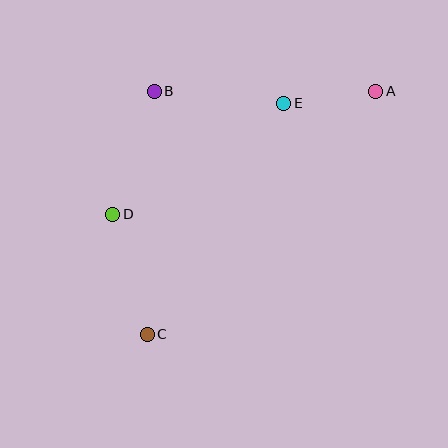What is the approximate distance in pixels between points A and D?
The distance between A and D is approximately 291 pixels.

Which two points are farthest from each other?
Points A and C are farthest from each other.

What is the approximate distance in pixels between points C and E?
The distance between C and E is approximately 268 pixels.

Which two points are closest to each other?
Points A and E are closest to each other.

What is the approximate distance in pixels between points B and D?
The distance between B and D is approximately 130 pixels.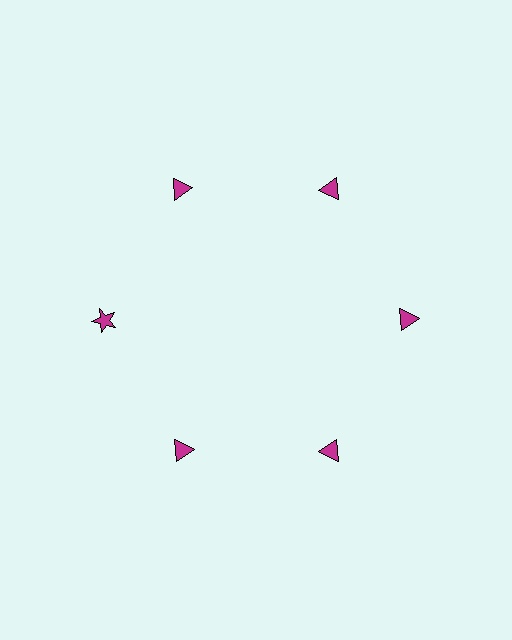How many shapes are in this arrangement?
There are 6 shapes arranged in a ring pattern.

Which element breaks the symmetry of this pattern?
The magenta star at roughly the 9 o'clock position breaks the symmetry. All other shapes are magenta triangles.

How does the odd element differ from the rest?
It has a different shape: star instead of triangle.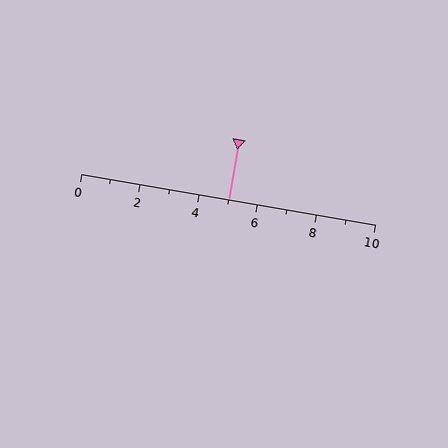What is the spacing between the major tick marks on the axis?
The major ticks are spaced 2 apart.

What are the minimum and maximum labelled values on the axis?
The axis runs from 0 to 10.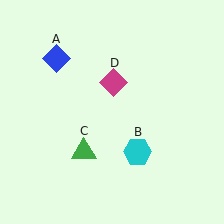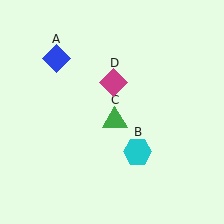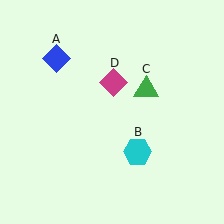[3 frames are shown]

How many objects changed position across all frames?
1 object changed position: green triangle (object C).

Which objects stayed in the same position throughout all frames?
Blue diamond (object A) and cyan hexagon (object B) and magenta diamond (object D) remained stationary.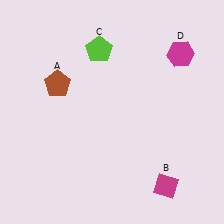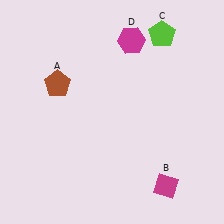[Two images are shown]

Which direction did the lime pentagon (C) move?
The lime pentagon (C) moved right.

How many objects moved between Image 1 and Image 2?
2 objects moved between the two images.